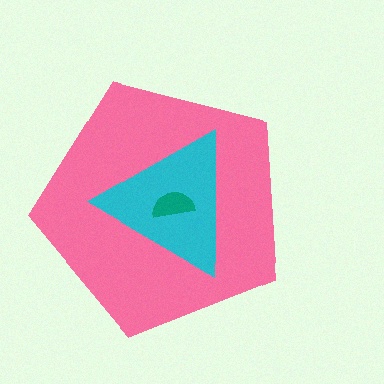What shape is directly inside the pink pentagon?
The cyan triangle.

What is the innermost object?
The teal semicircle.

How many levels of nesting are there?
3.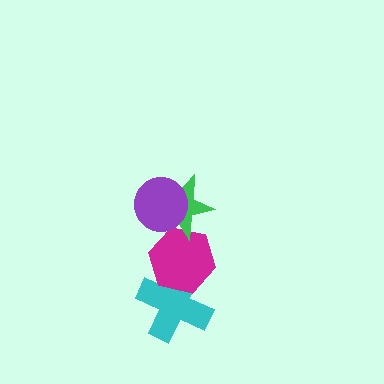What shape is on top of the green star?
The purple circle is on top of the green star.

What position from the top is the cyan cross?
The cyan cross is 4th from the top.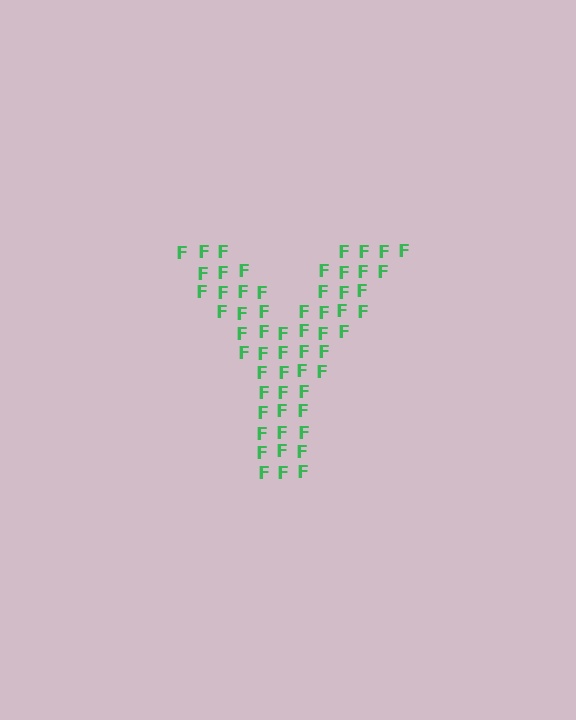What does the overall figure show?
The overall figure shows the letter Y.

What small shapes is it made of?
It is made of small letter F's.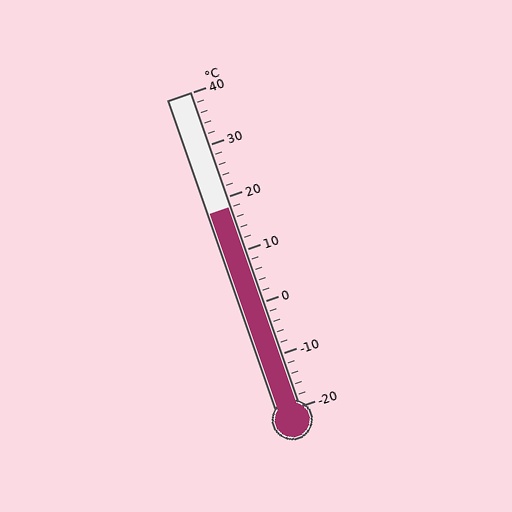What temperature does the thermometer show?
The thermometer shows approximately 18°C.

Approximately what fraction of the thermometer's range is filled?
The thermometer is filled to approximately 65% of its range.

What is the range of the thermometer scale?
The thermometer scale ranges from -20°C to 40°C.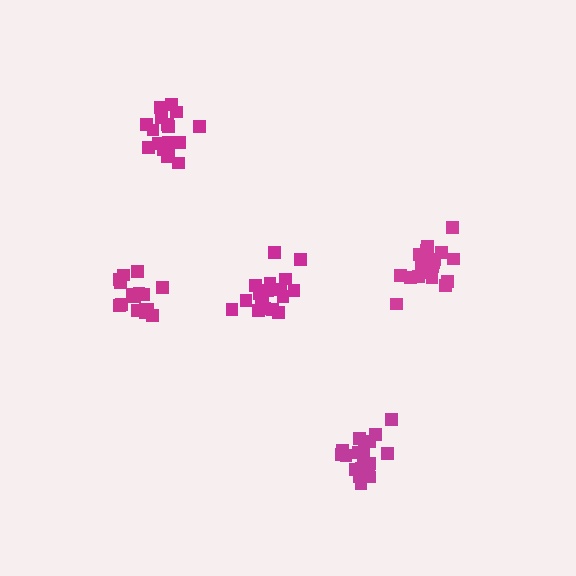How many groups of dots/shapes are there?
There are 5 groups.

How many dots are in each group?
Group 1: 20 dots, Group 2: 19 dots, Group 3: 16 dots, Group 4: 19 dots, Group 5: 17 dots (91 total).